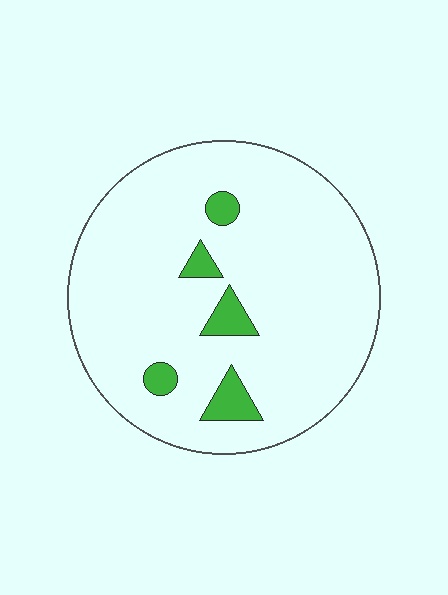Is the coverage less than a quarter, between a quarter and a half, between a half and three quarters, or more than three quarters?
Less than a quarter.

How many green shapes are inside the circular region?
5.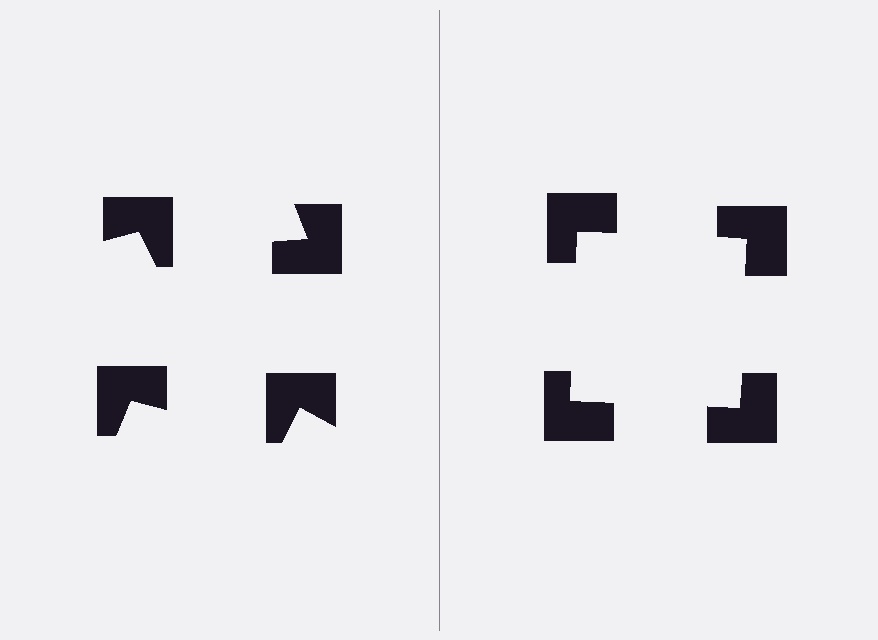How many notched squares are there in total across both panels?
8 — 4 on each side.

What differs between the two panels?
The notched squares are positioned identically on both sides; only the wedge orientations differ. On the right they align to a square; on the left they are misaligned.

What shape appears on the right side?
An illusory square.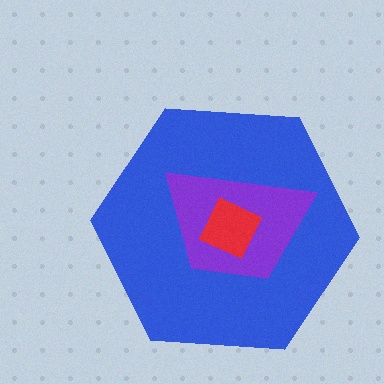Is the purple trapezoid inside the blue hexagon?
Yes.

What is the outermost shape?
The blue hexagon.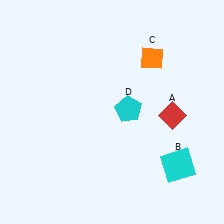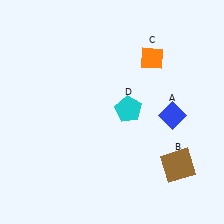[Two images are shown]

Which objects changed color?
A changed from red to blue. B changed from cyan to brown.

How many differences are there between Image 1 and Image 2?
There are 2 differences between the two images.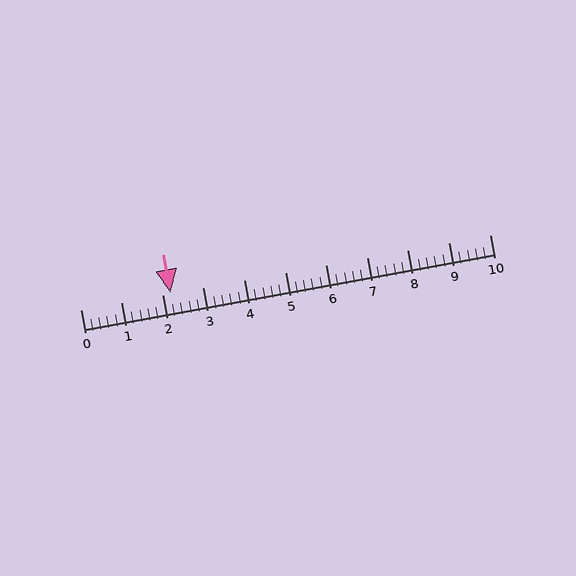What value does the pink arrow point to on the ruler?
The pink arrow points to approximately 2.2.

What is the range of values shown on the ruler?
The ruler shows values from 0 to 10.